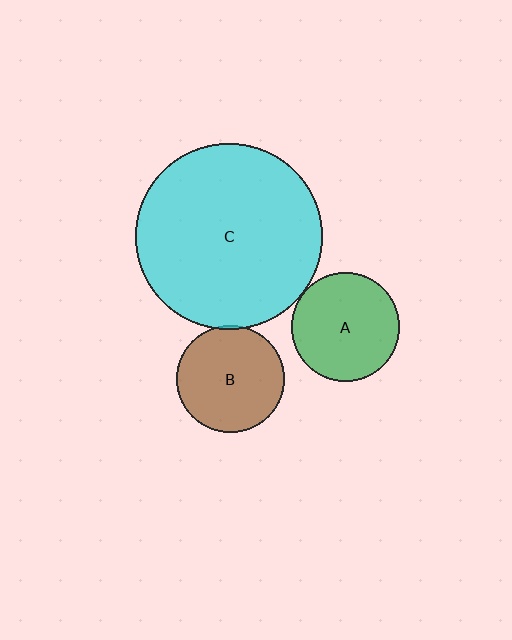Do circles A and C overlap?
Yes.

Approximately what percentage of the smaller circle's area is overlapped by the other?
Approximately 5%.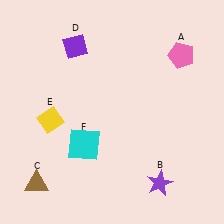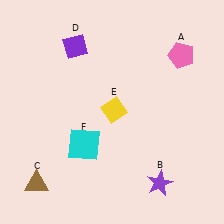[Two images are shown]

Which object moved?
The yellow diamond (E) moved right.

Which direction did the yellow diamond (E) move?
The yellow diamond (E) moved right.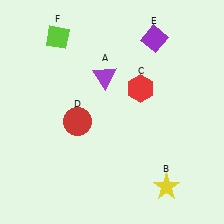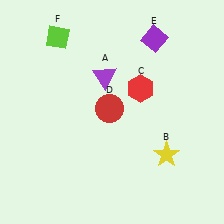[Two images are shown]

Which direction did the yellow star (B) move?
The yellow star (B) moved up.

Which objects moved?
The objects that moved are: the yellow star (B), the red circle (D).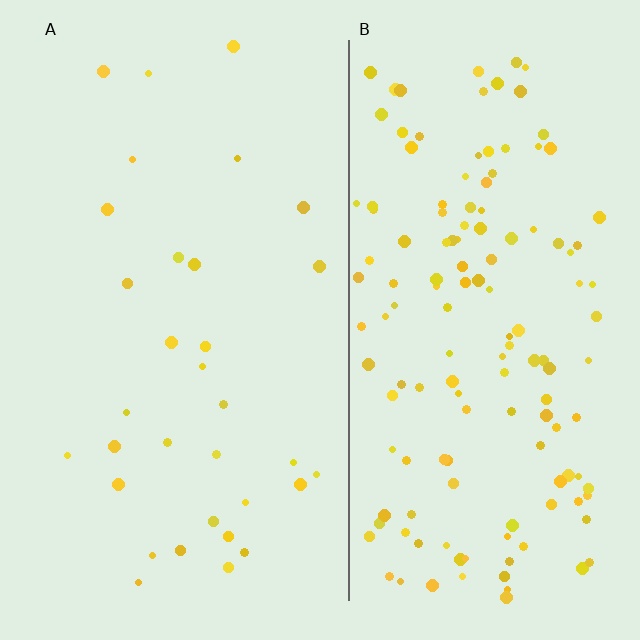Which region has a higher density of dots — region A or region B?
B (the right).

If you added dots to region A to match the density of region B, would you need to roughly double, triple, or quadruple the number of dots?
Approximately quadruple.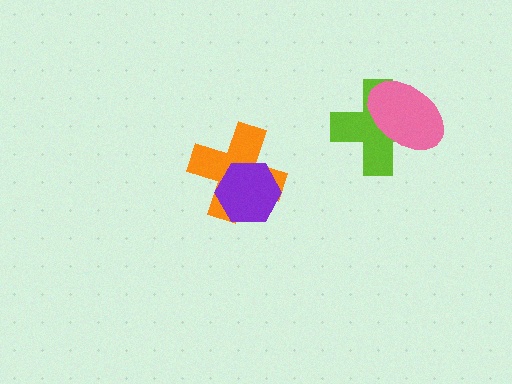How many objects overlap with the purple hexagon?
1 object overlaps with the purple hexagon.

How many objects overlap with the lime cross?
1 object overlaps with the lime cross.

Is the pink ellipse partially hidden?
No, no other shape covers it.